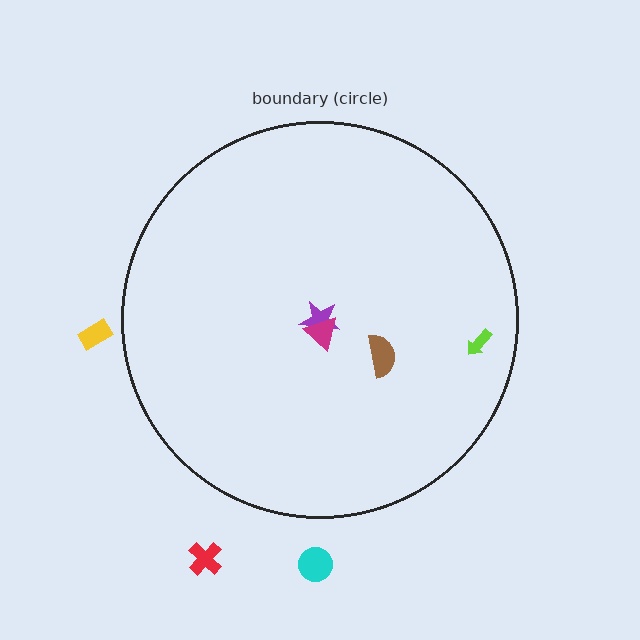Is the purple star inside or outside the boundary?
Inside.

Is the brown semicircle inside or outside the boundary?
Inside.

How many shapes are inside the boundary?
4 inside, 3 outside.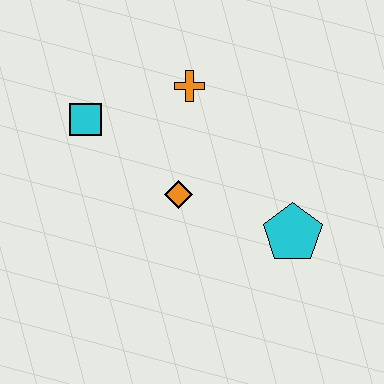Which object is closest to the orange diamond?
The orange cross is closest to the orange diamond.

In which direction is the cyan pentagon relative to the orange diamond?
The cyan pentagon is to the right of the orange diamond.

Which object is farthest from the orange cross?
The cyan pentagon is farthest from the orange cross.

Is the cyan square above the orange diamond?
Yes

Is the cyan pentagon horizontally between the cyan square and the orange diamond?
No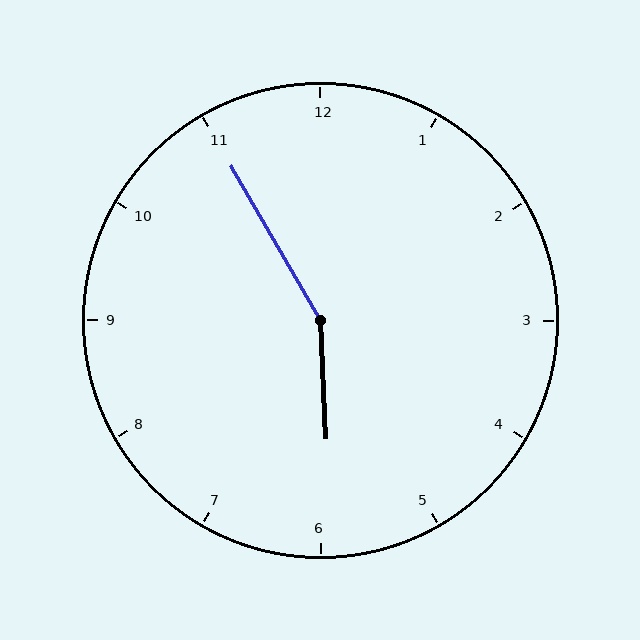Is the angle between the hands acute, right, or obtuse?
It is obtuse.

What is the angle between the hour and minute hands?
Approximately 152 degrees.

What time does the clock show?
5:55.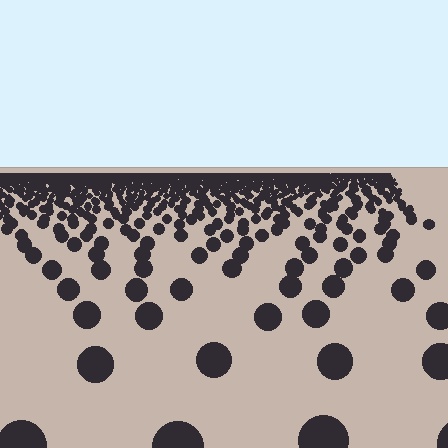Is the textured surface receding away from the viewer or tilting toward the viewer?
The surface is receding away from the viewer. Texture elements get smaller and denser toward the top.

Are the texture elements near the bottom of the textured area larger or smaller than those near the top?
Larger. Near the bottom, elements are closer to the viewer and appear at a bigger on-screen size.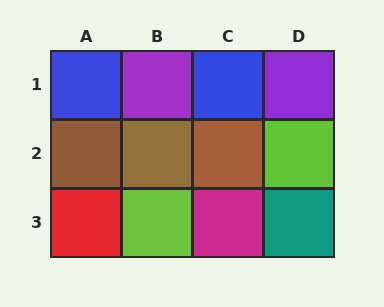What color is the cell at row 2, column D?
Lime.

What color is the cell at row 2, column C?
Brown.